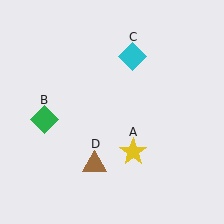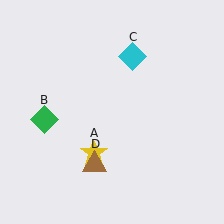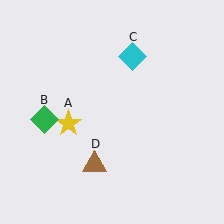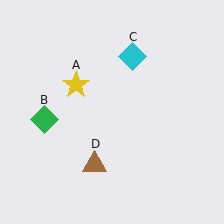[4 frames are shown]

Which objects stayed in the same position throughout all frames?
Green diamond (object B) and cyan diamond (object C) and brown triangle (object D) remained stationary.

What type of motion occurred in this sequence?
The yellow star (object A) rotated clockwise around the center of the scene.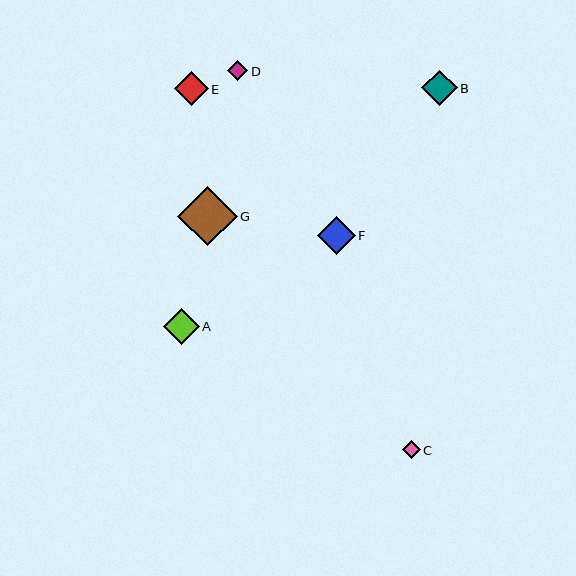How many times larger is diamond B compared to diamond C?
Diamond B is approximately 2.0 times the size of diamond C.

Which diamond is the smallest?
Diamond C is the smallest with a size of approximately 18 pixels.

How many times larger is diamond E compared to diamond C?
Diamond E is approximately 1.9 times the size of diamond C.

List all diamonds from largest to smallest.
From largest to smallest: G, F, A, B, E, D, C.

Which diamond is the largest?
Diamond G is the largest with a size of approximately 59 pixels.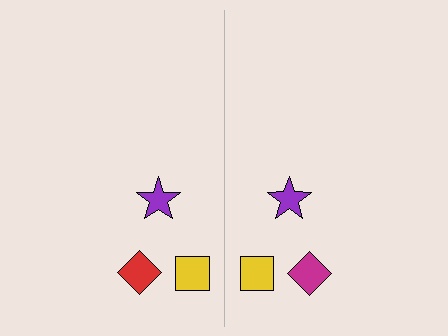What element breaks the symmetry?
The magenta diamond on the right side breaks the symmetry — its mirror counterpart is red.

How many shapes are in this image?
There are 6 shapes in this image.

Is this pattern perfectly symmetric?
No, the pattern is not perfectly symmetric. The magenta diamond on the right side breaks the symmetry — its mirror counterpart is red.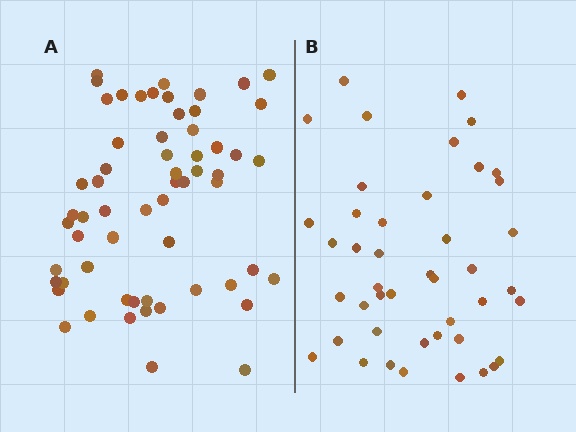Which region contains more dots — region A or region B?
Region A (the left region) has more dots.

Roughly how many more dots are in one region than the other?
Region A has approximately 15 more dots than region B.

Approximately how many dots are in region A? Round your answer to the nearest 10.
About 60 dots.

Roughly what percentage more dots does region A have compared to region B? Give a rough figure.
About 35% more.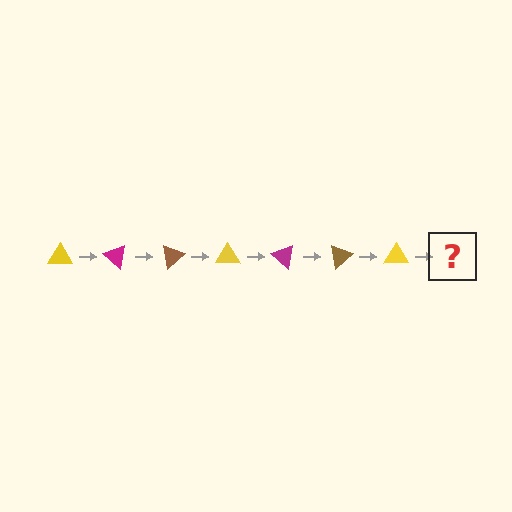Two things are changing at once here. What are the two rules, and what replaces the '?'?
The two rules are that it rotates 40 degrees each step and the color cycles through yellow, magenta, and brown. The '?' should be a magenta triangle, rotated 280 degrees from the start.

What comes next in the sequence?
The next element should be a magenta triangle, rotated 280 degrees from the start.